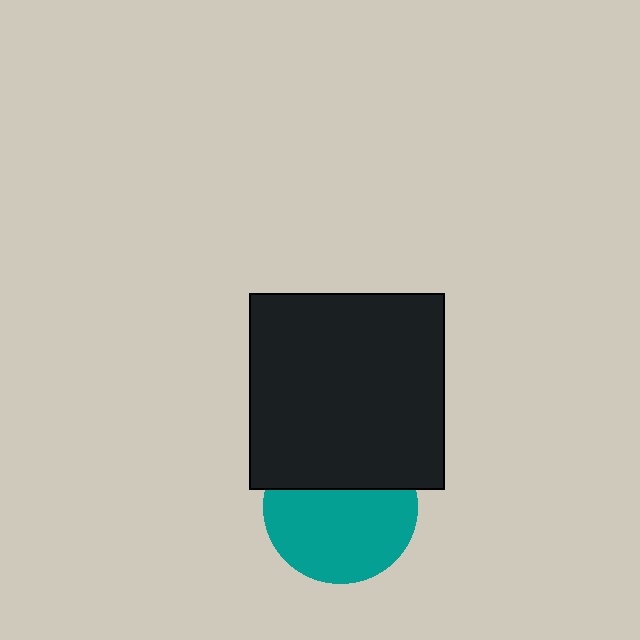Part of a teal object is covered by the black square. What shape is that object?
It is a circle.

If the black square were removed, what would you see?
You would see the complete teal circle.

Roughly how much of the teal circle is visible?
About half of it is visible (roughly 64%).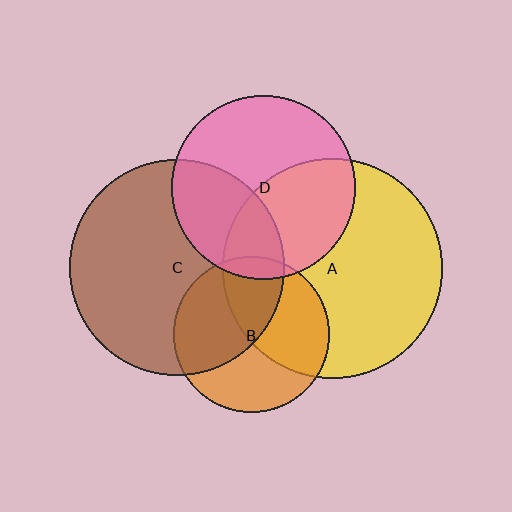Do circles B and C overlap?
Yes.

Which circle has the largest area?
Circle A (yellow).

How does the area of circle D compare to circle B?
Approximately 1.4 times.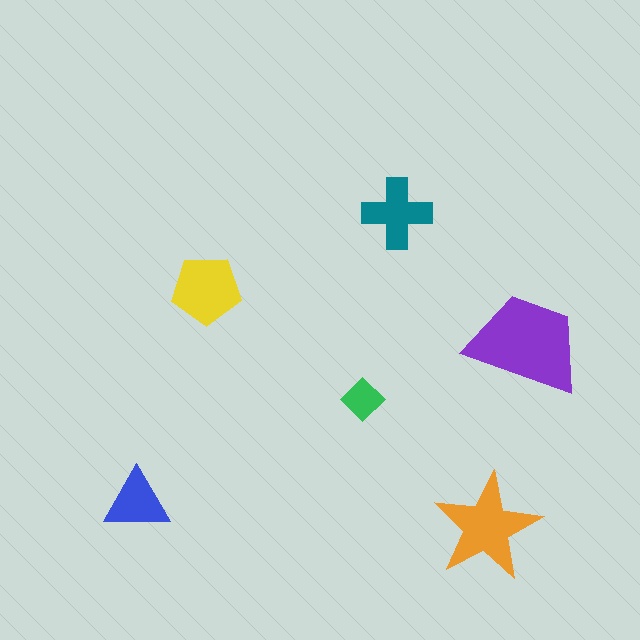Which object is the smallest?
The green diamond.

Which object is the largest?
The purple trapezoid.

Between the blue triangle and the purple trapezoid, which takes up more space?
The purple trapezoid.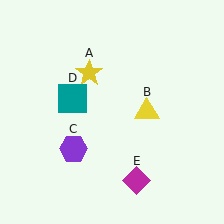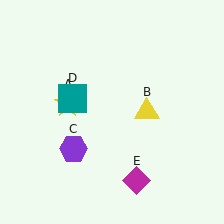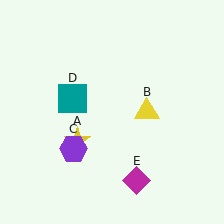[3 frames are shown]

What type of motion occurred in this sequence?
The yellow star (object A) rotated counterclockwise around the center of the scene.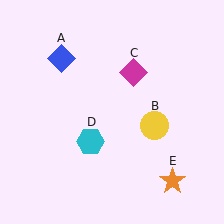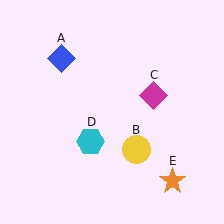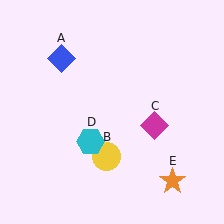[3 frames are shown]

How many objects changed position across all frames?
2 objects changed position: yellow circle (object B), magenta diamond (object C).